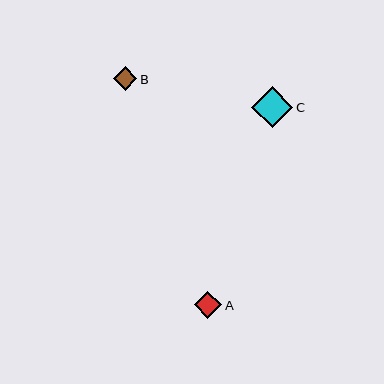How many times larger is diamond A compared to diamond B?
Diamond A is approximately 1.2 times the size of diamond B.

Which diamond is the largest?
Diamond C is the largest with a size of approximately 42 pixels.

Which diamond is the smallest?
Diamond B is the smallest with a size of approximately 23 pixels.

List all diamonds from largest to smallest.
From largest to smallest: C, A, B.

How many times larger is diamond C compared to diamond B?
Diamond C is approximately 1.8 times the size of diamond B.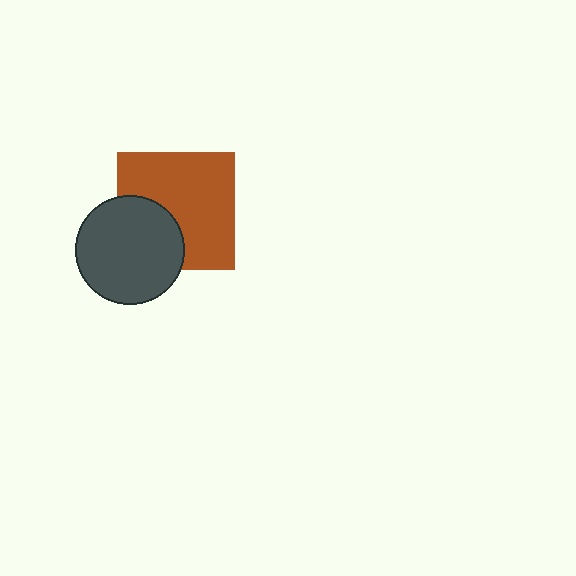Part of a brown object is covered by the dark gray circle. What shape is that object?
It is a square.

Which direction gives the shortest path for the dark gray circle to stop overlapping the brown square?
Moving toward the lower-left gives the shortest separation.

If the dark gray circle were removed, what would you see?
You would see the complete brown square.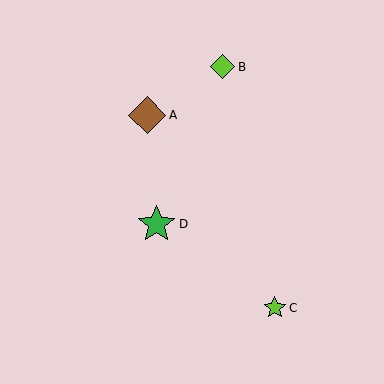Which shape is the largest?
The green star (labeled D) is the largest.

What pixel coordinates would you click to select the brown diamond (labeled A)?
Click at (147, 115) to select the brown diamond A.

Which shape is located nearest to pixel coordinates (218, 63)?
The lime diamond (labeled B) at (223, 67) is nearest to that location.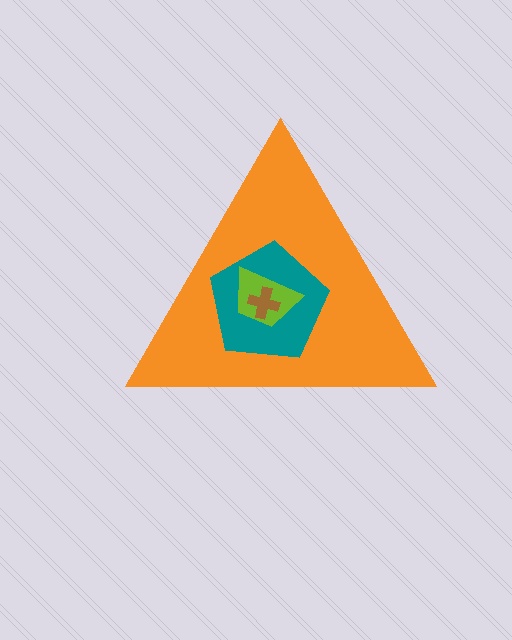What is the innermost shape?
The brown cross.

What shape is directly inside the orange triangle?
The teal pentagon.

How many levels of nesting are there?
4.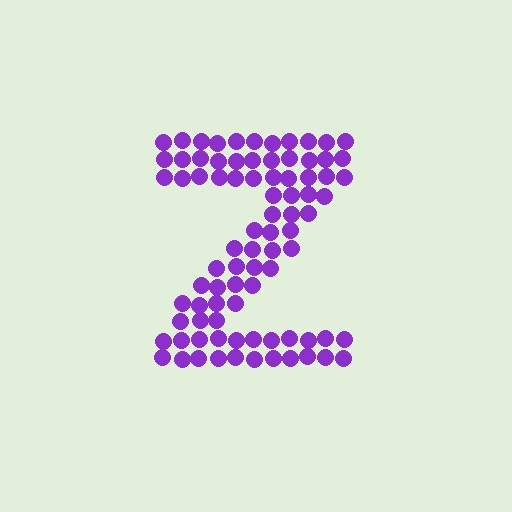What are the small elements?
The small elements are circles.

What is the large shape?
The large shape is the letter Z.